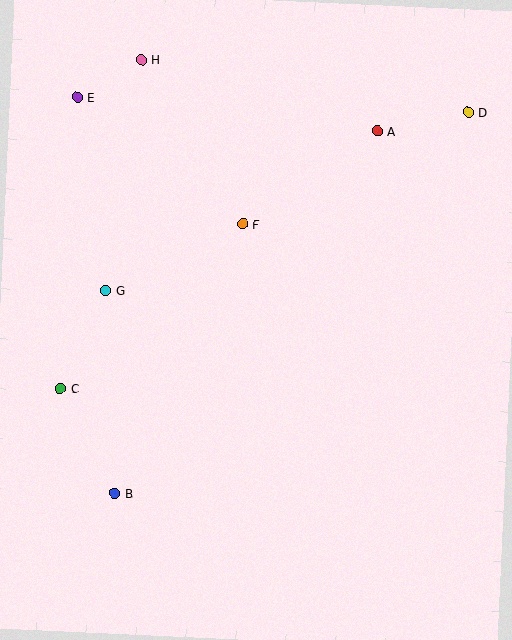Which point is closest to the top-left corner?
Point E is closest to the top-left corner.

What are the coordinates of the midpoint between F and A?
The midpoint between F and A is at (310, 178).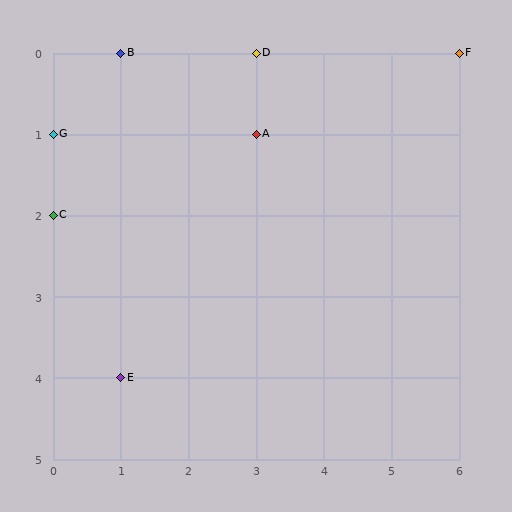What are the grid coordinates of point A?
Point A is at grid coordinates (3, 1).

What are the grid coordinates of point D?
Point D is at grid coordinates (3, 0).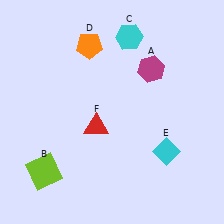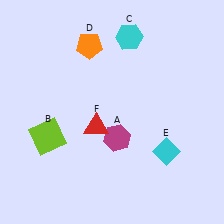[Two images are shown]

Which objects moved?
The objects that moved are: the magenta hexagon (A), the lime square (B).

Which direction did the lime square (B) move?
The lime square (B) moved up.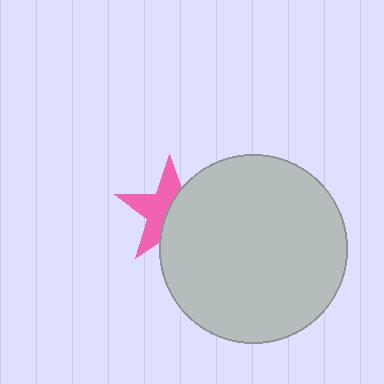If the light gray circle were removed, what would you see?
You would see the complete pink star.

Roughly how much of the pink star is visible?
About half of it is visible (roughly 52%).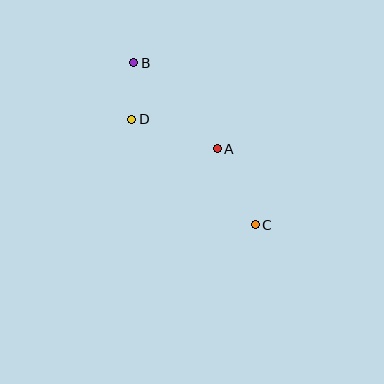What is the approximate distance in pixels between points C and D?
The distance between C and D is approximately 162 pixels.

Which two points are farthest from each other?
Points B and C are farthest from each other.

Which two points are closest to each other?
Points B and D are closest to each other.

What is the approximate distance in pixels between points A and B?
The distance between A and B is approximately 120 pixels.